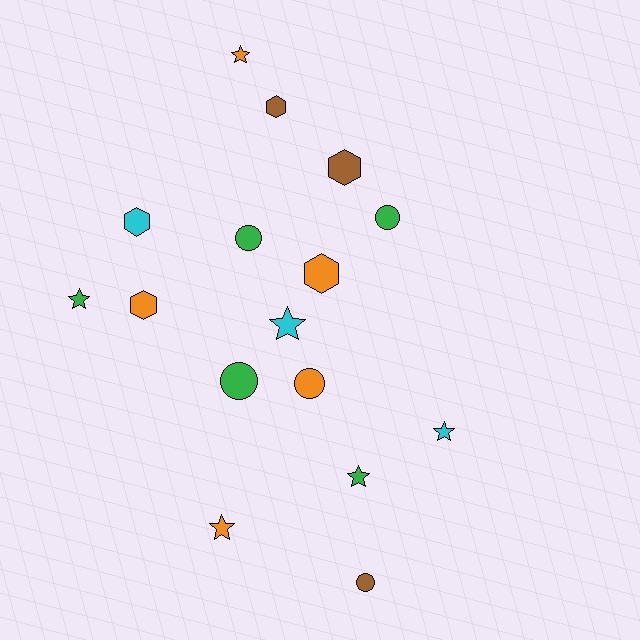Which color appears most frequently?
Green, with 5 objects.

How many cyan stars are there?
There are 2 cyan stars.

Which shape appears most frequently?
Star, with 6 objects.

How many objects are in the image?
There are 16 objects.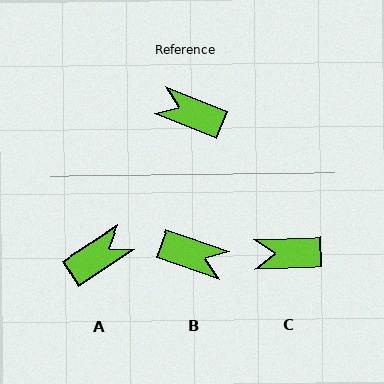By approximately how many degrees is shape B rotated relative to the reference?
Approximately 178 degrees clockwise.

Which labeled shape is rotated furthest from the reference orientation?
B, about 178 degrees away.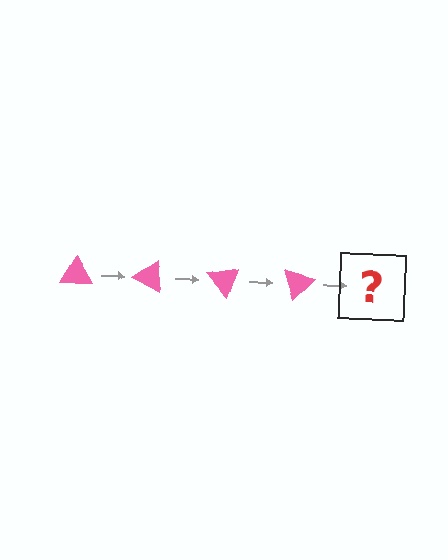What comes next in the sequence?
The next element should be a pink triangle rotated 100 degrees.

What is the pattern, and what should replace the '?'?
The pattern is that the triangle rotates 25 degrees each step. The '?' should be a pink triangle rotated 100 degrees.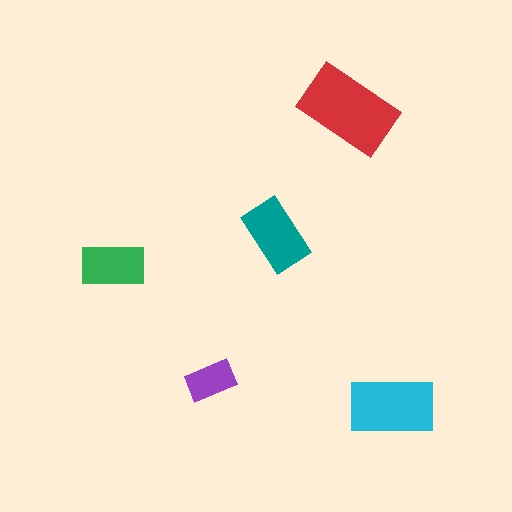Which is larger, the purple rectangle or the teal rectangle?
The teal one.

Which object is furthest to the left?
The green rectangle is leftmost.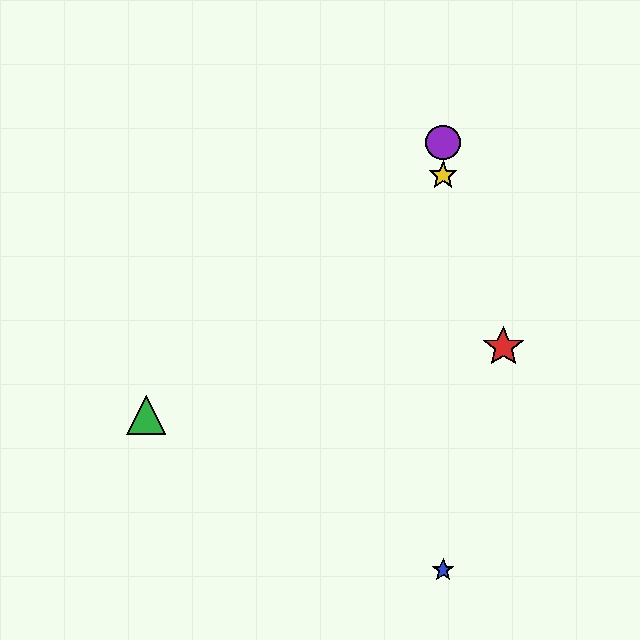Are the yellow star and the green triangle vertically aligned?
No, the yellow star is at x≈443 and the green triangle is at x≈146.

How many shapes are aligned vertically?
3 shapes (the blue star, the yellow star, the purple circle) are aligned vertically.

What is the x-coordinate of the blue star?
The blue star is at x≈443.